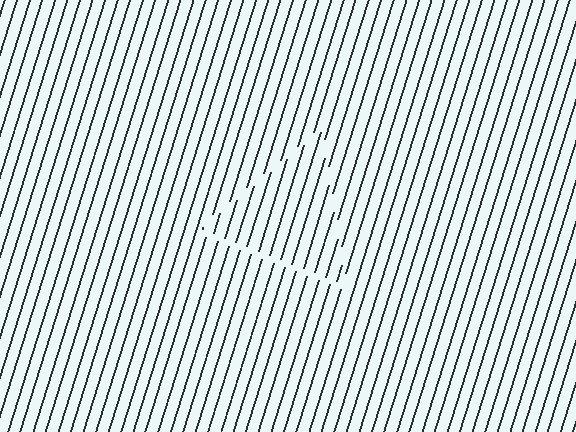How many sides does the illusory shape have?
3 sides — the line-ends trace a triangle.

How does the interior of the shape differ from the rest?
The interior of the shape contains the same grating, shifted by half a period — the contour is defined by the phase discontinuity where line-ends from the inner and outer gratings abut.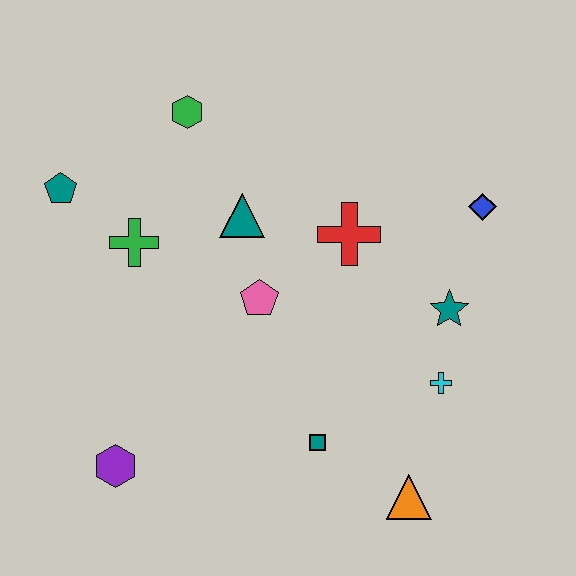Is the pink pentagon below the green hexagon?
Yes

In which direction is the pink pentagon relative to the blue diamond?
The pink pentagon is to the left of the blue diamond.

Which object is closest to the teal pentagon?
The green cross is closest to the teal pentagon.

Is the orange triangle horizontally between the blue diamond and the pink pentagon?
Yes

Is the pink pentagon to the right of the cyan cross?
No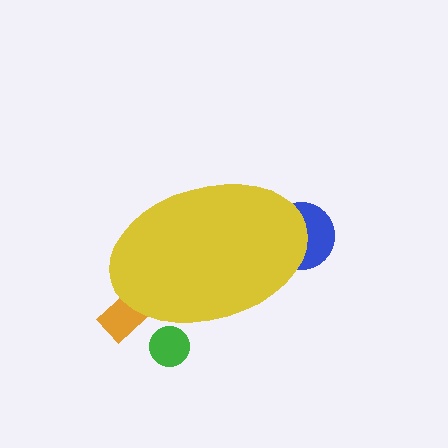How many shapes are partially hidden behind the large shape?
3 shapes are partially hidden.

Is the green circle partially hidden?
Yes, the green circle is partially hidden behind the yellow ellipse.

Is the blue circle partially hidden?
Yes, the blue circle is partially hidden behind the yellow ellipse.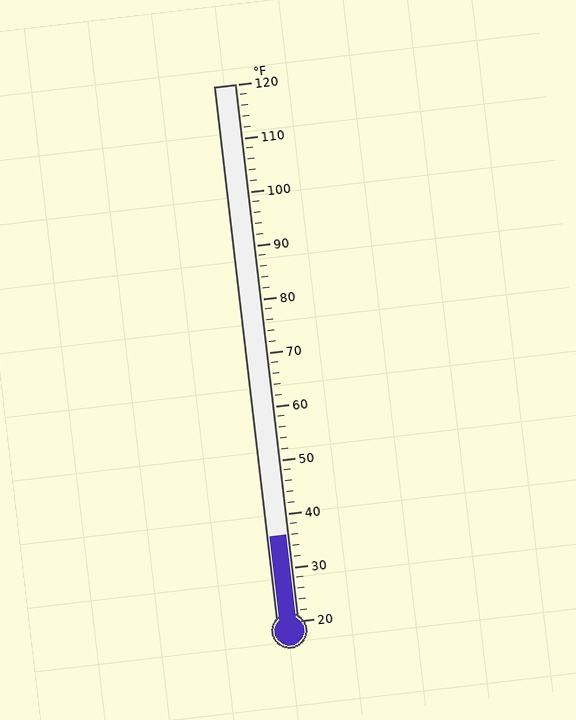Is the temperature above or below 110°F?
The temperature is below 110°F.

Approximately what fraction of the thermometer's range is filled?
The thermometer is filled to approximately 15% of its range.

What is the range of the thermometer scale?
The thermometer scale ranges from 20°F to 120°F.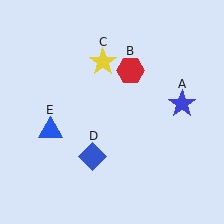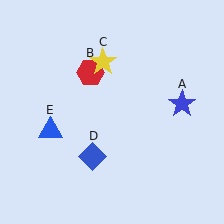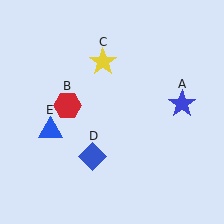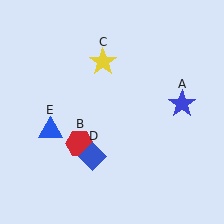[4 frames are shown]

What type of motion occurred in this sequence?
The red hexagon (object B) rotated counterclockwise around the center of the scene.